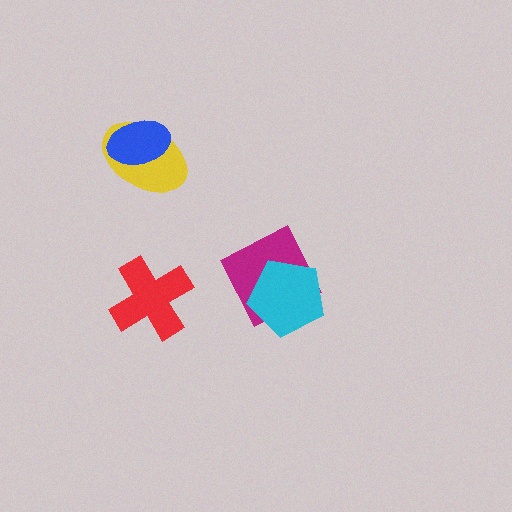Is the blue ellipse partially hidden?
No, no other shape covers it.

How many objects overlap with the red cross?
0 objects overlap with the red cross.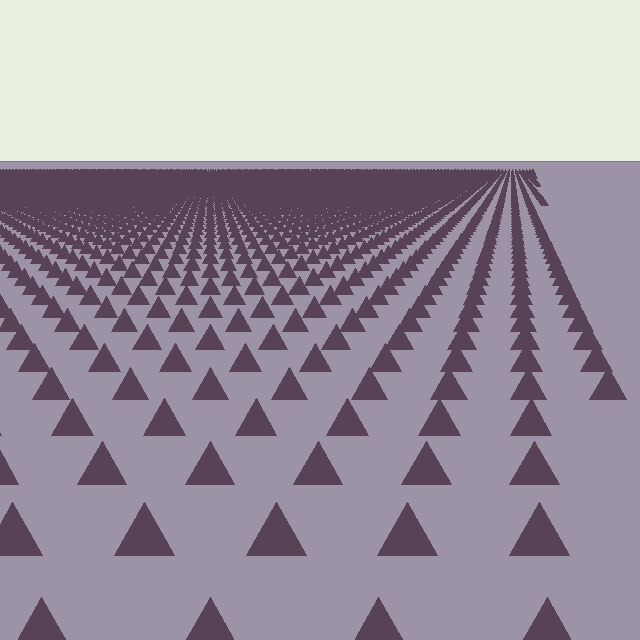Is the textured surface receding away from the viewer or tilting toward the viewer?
The surface is receding away from the viewer. Texture elements get smaller and denser toward the top.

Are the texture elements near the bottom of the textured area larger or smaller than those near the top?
Larger. Near the bottom, elements are closer to the viewer and appear at a bigger on-screen size.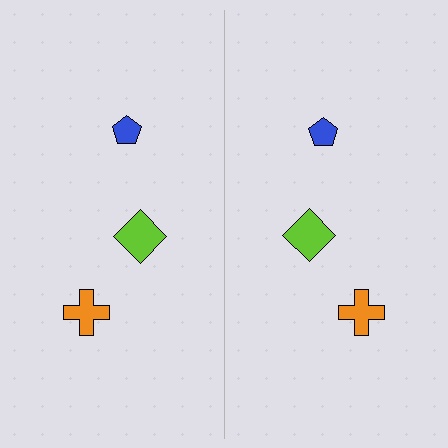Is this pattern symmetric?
Yes, this pattern has bilateral (reflection) symmetry.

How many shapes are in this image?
There are 6 shapes in this image.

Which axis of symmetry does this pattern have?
The pattern has a vertical axis of symmetry running through the center of the image.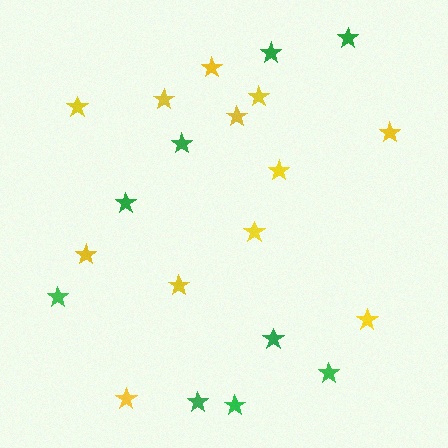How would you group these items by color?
There are 2 groups: one group of green stars (9) and one group of yellow stars (12).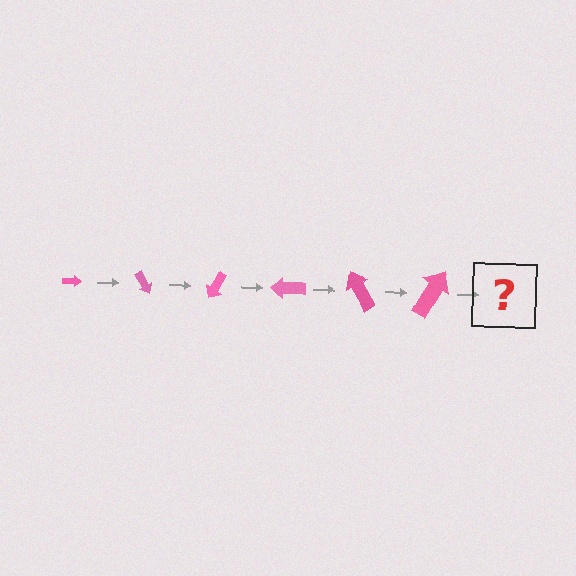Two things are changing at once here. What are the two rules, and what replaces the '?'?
The two rules are that the arrow grows larger each step and it rotates 60 degrees each step. The '?' should be an arrow, larger than the previous one and rotated 360 degrees from the start.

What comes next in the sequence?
The next element should be an arrow, larger than the previous one and rotated 360 degrees from the start.